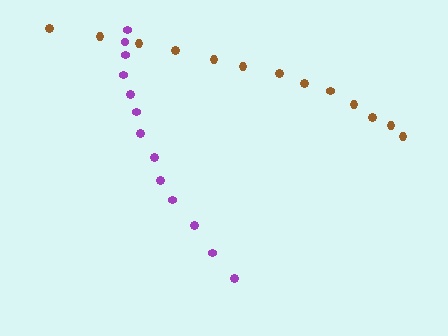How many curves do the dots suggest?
There are 2 distinct paths.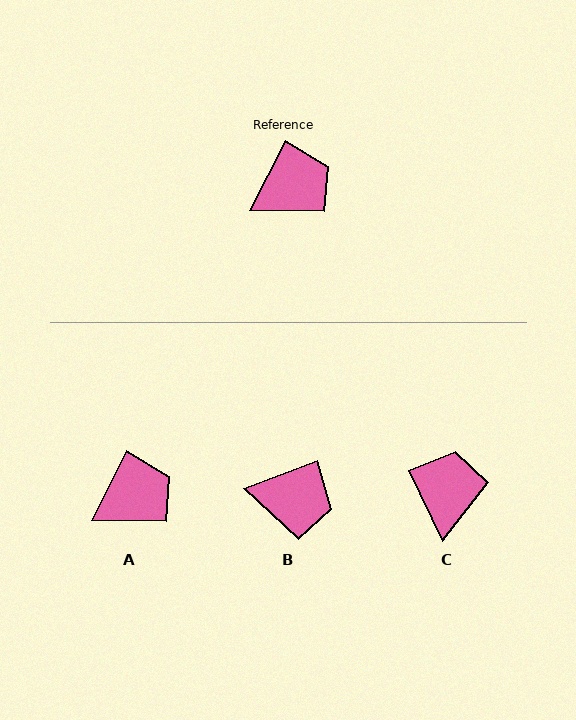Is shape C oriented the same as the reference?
No, it is off by about 53 degrees.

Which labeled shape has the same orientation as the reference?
A.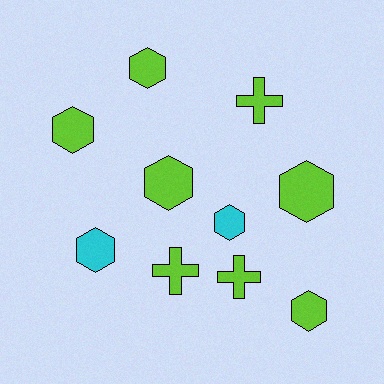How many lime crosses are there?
There are 3 lime crosses.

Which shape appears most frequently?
Hexagon, with 7 objects.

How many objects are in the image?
There are 10 objects.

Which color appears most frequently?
Lime, with 8 objects.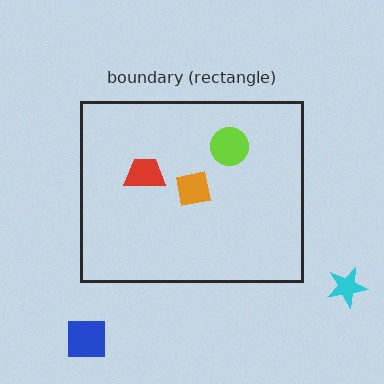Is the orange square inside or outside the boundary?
Inside.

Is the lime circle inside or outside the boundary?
Inside.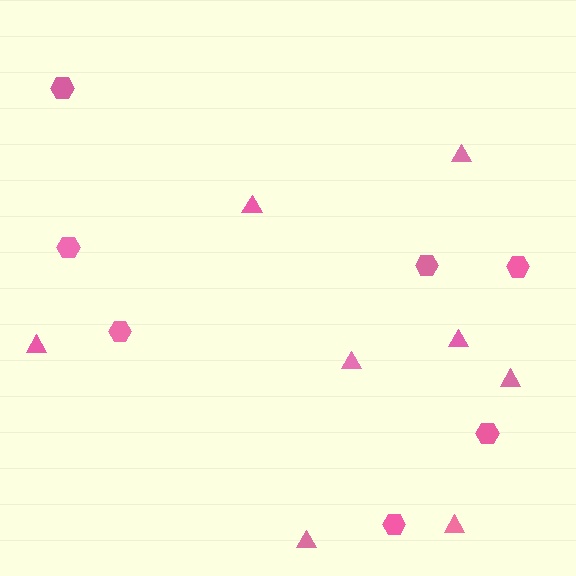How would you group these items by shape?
There are 2 groups: one group of triangles (8) and one group of hexagons (7).